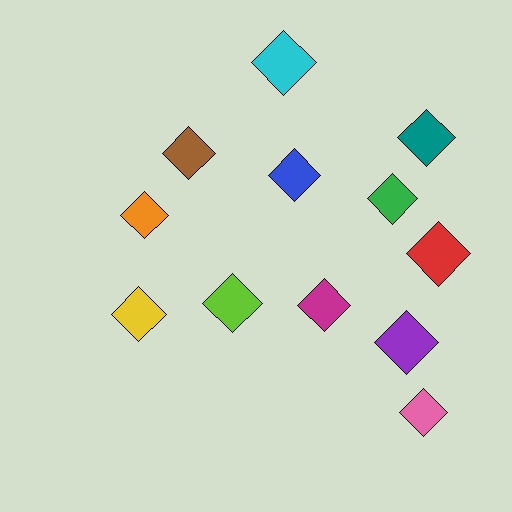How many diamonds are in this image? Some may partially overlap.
There are 12 diamonds.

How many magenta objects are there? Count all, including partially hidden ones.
There is 1 magenta object.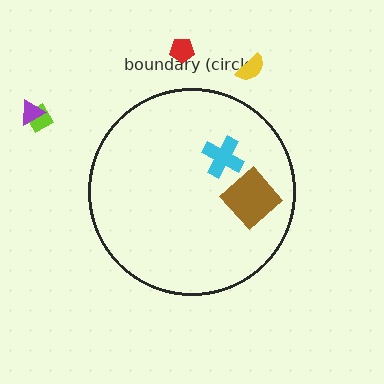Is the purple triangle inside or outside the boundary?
Outside.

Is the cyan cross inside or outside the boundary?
Inside.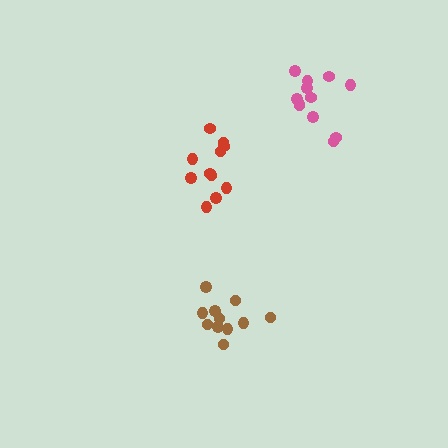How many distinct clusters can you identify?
There are 3 distinct clusters.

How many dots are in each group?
Group 1: 11 dots, Group 2: 11 dots, Group 3: 12 dots (34 total).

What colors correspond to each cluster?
The clusters are colored: brown, red, pink.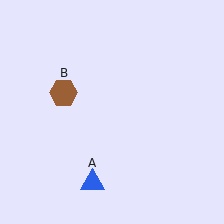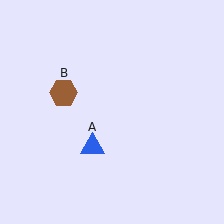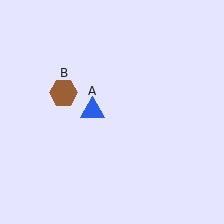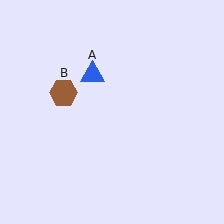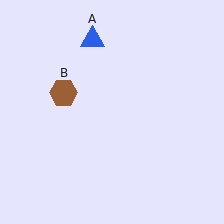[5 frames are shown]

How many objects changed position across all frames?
1 object changed position: blue triangle (object A).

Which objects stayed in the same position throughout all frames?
Brown hexagon (object B) remained stationary.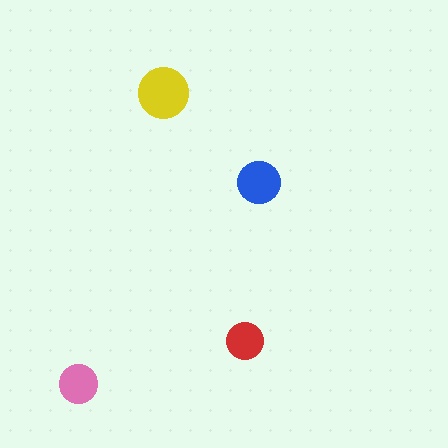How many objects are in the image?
There are 4 objects in the image.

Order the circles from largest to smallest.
the yellow one, the blue one, the pink one, the red one.